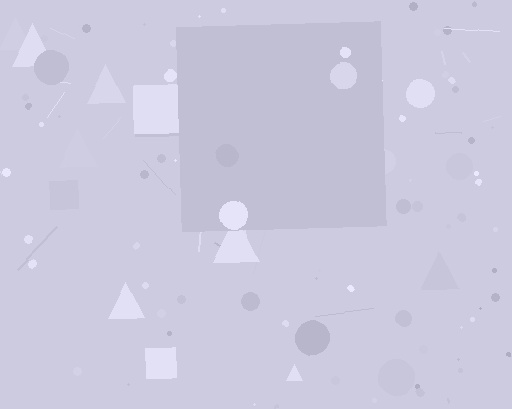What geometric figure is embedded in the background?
A square is embedded in the background.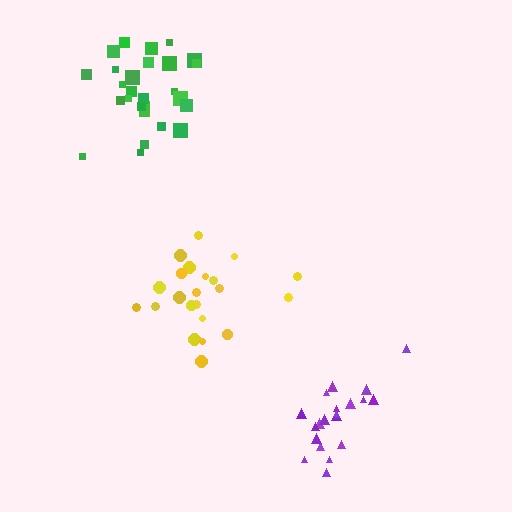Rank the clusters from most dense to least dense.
green, purple, yellow.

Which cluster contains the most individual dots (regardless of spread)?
Green (27).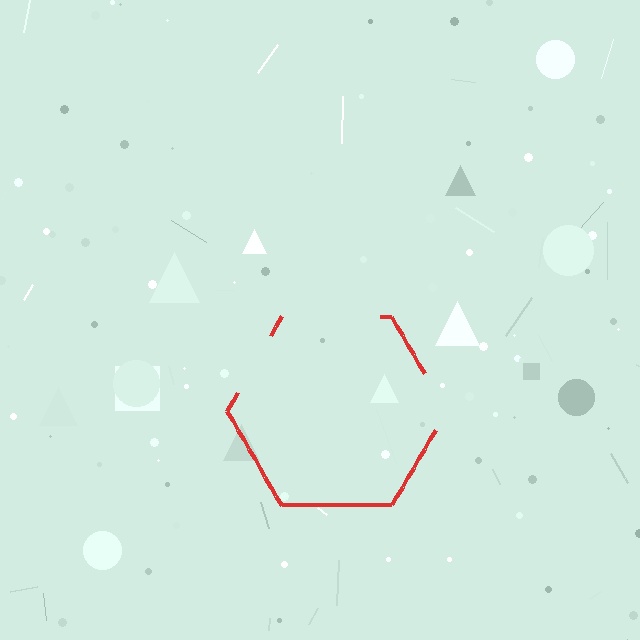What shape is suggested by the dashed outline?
The dashed outline suggests a hexagon.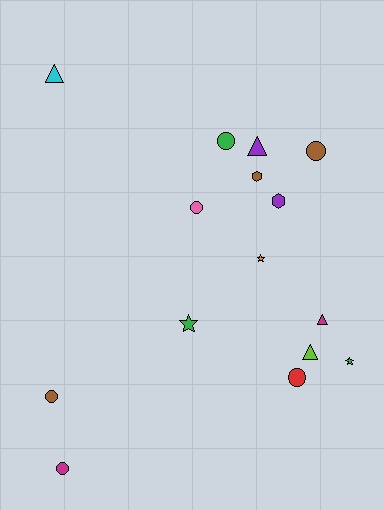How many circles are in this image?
There are 6 circles.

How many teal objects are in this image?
There are no teal objects.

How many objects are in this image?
There are 15 objects.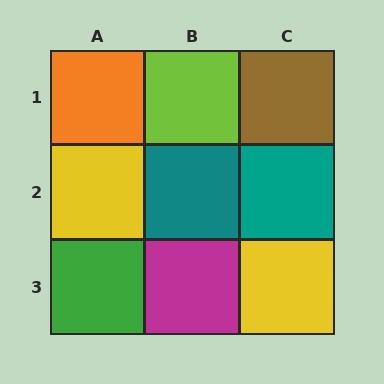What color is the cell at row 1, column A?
Orange.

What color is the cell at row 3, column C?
Yellow.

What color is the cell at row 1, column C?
Brown.